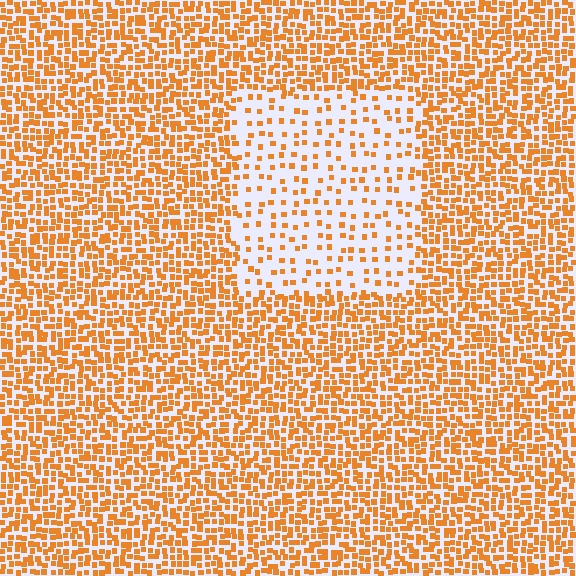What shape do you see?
I see a rectangle.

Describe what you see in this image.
The image contains small orange elements arranged at two different densities. A rectangle-shaped region is visible where the elements are less densely packed than the surrounding area.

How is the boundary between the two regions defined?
The boundary is defined by a change in element density (approximately 2.7x ratio). All elements are the same color, size, and shape.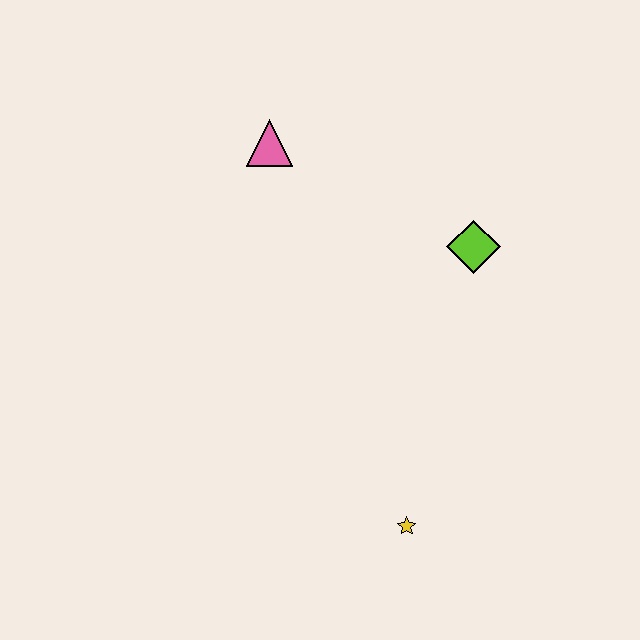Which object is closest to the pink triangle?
The lime diamond is closest to the pink triangle.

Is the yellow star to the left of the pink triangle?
No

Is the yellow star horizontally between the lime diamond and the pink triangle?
Yes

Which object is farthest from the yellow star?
The pink triangle is farthest from the yellow star.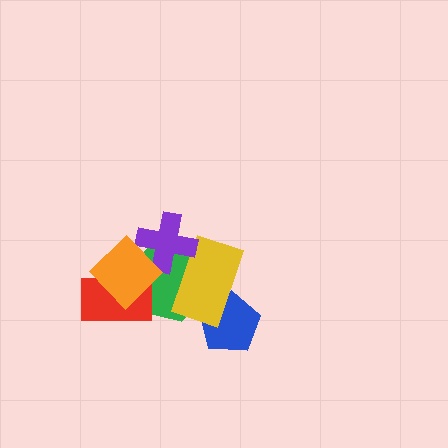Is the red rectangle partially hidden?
Yes, it is partially covered by another shape.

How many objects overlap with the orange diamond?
3 objects overlap with the orange diamond.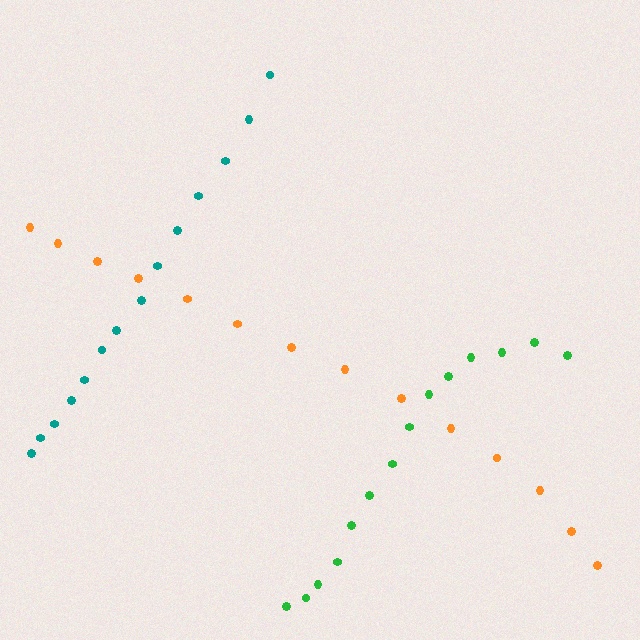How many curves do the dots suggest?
There are 3 distinct paths.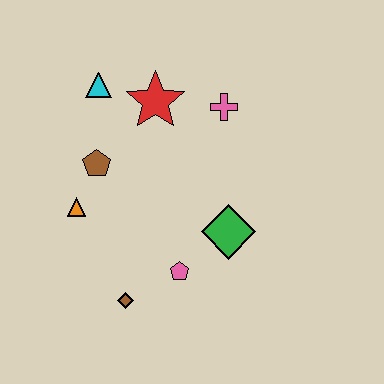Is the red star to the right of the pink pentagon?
No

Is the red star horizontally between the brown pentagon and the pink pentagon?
Yes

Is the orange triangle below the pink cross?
Yes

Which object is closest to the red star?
The cyan triangle is closest to the red star.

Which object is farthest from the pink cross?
The brown diamond is farthest from the pink cross.